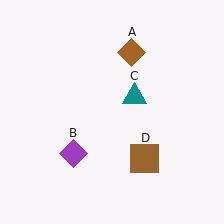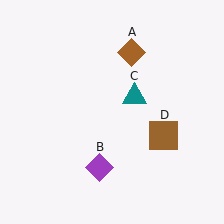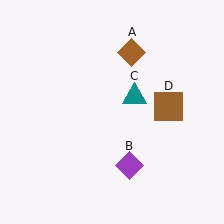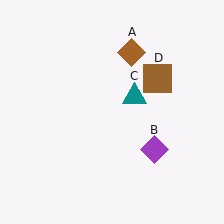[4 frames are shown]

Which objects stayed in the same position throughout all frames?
Brown diamond (object A) and teal triangle (object C) remained stationary.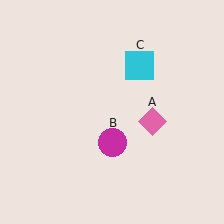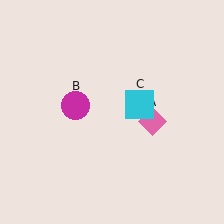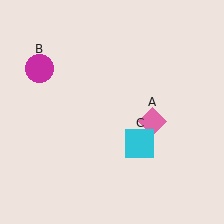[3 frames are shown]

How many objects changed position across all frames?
2 objects changed position: magenta circle (object B), cyan square (object C).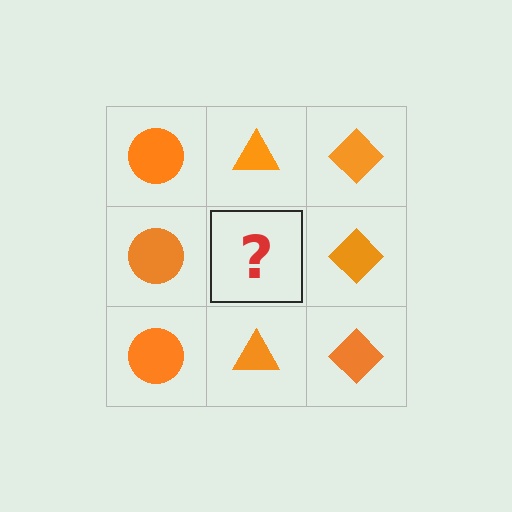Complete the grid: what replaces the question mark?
The question mark should be replaced with an orange triangle.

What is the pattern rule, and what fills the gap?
The rule is that each column has a consistent shape. The gap should be filled with an orange triangle.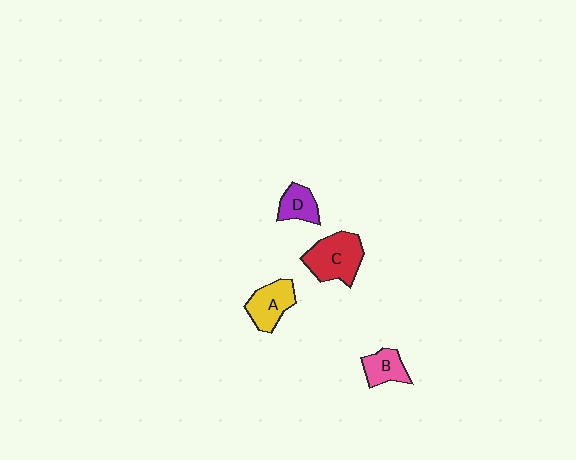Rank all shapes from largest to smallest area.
From largest to smallest: C (red), A (yellow), B (pink), D (purple).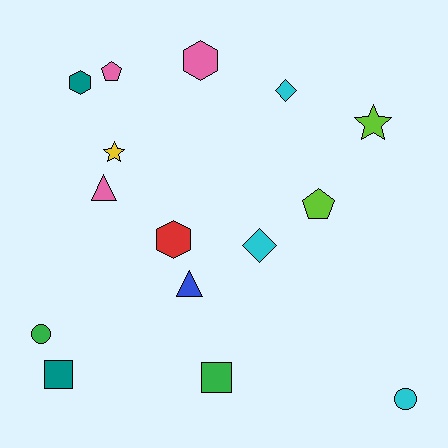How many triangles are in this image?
There are 2 triangles.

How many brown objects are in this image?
There are no brown objects.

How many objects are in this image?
There are 15 objects.